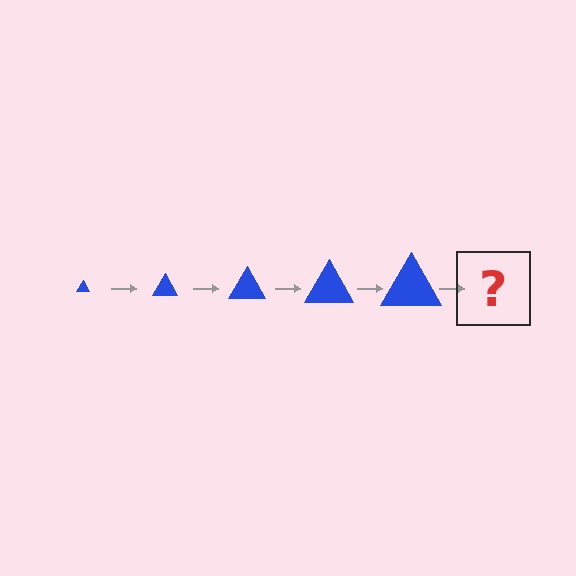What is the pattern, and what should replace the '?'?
The pattern is that the triangle gets progressively larger each step. The '?' should be a blue triangle, larger than the previous one.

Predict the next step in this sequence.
The next step is a blue triangle, larger than the previous one.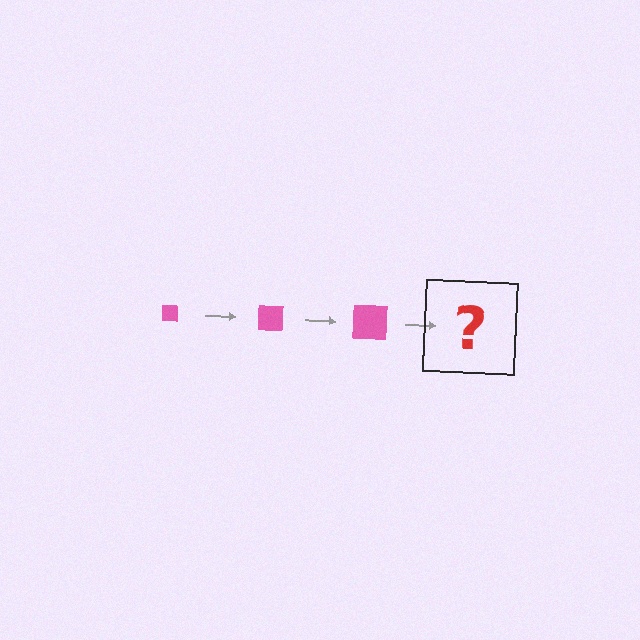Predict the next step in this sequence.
The next step is a pink square, larger than the previous one.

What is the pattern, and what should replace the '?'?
The pattern is that the square gets progressively larger each step. The '?' should be a pink square, larger than the previous one.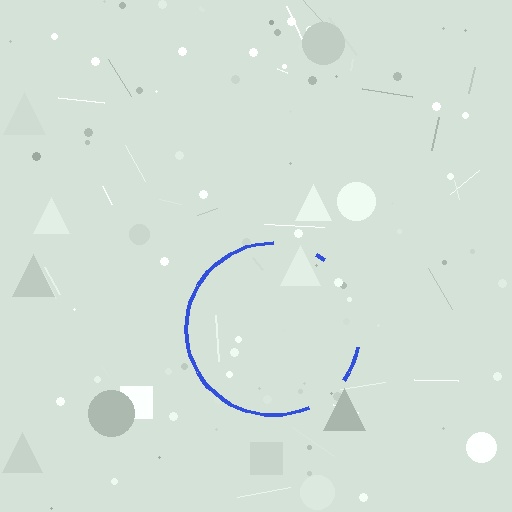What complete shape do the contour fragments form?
The contour fragments form a circle.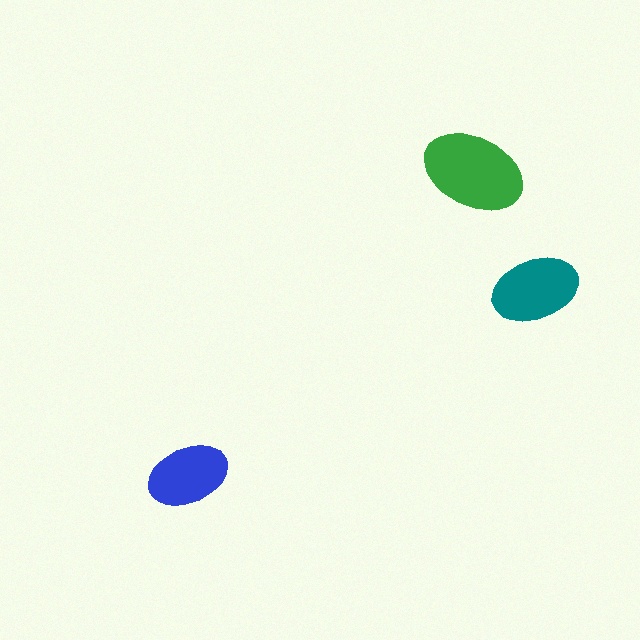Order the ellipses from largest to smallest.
the green one, the teal one, the blue one.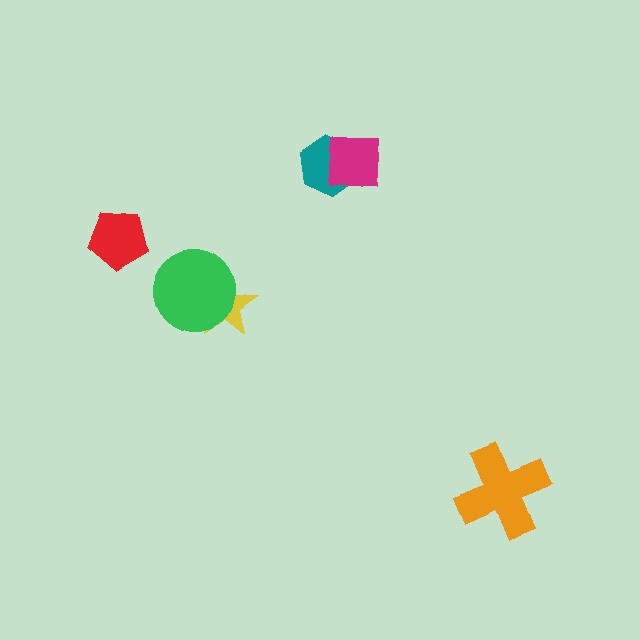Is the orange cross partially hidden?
No, no other shape covers it.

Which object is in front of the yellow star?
The green circle is in front of the yellow star.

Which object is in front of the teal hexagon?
The magenta square is in front of the teal hexagon.